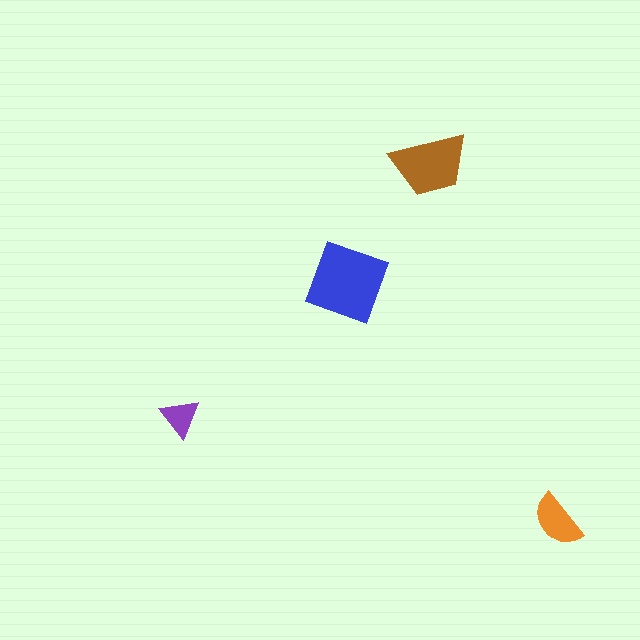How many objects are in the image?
There are 4 objects in the image.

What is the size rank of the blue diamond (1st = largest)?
1st.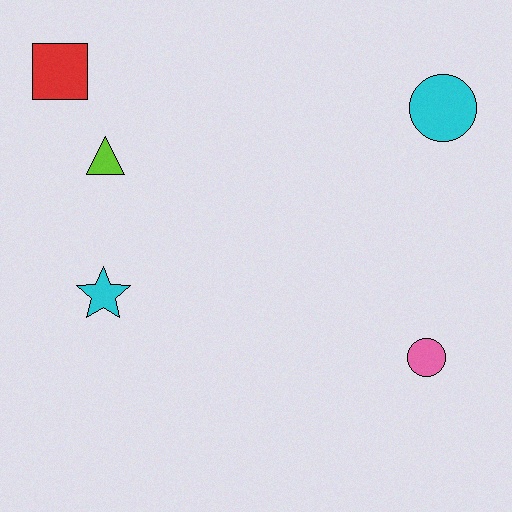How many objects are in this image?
There are 5 objects.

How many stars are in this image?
There is 1 star.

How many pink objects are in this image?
There is 1 pink object.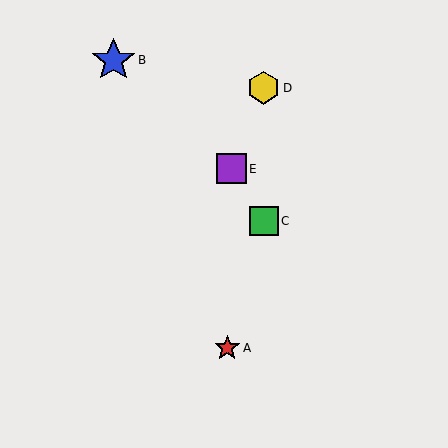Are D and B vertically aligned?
No, D is at x≈264 and B is at x≈113.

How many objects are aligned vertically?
2 objects (C, D) are aligned vertically.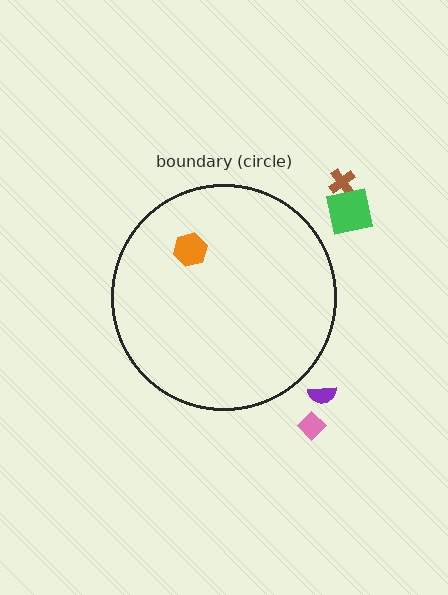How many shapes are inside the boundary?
1 inside, 4 outside.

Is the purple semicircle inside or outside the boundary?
Outside.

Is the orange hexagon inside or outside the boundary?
Inside.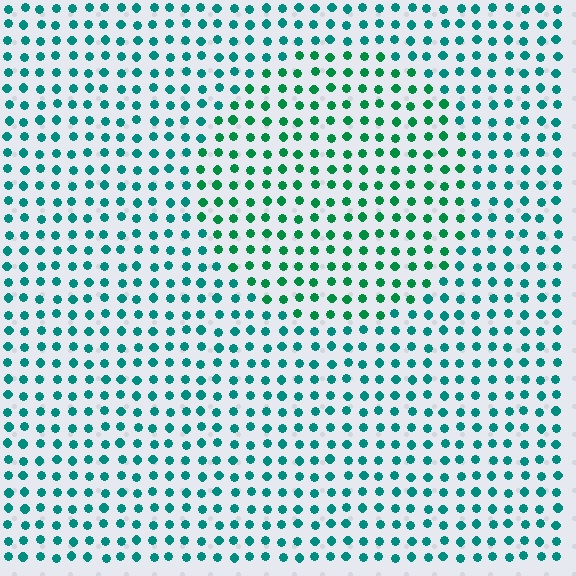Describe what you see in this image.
The image is filled with small teal elements in a uniform arrangement. A circle-shaped region is visible where the elements are tinted to a slightly different hue, forming a subtle color boundary.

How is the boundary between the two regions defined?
The boundary is defined purely by a slight shift in hue (about 27 degrees). Spacing, size, and orientation are identical on both sides.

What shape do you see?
I see a circle.